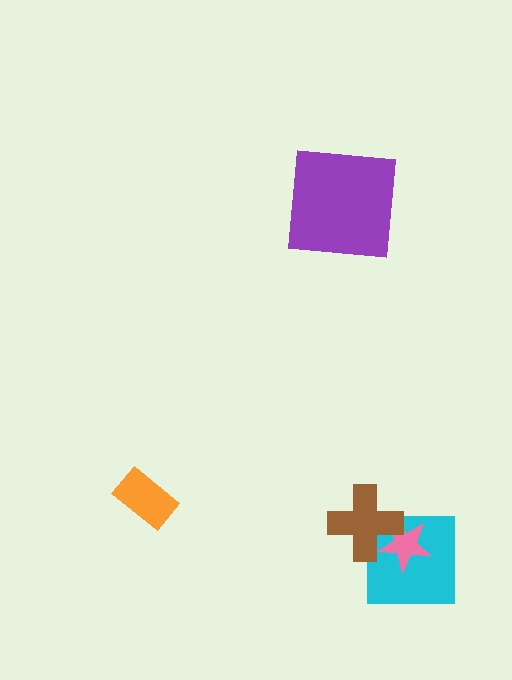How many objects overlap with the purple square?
0 objects overlap with the purple square.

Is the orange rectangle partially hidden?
No, no other shape covers it.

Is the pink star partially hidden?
Yes, it is partially covered by another shape.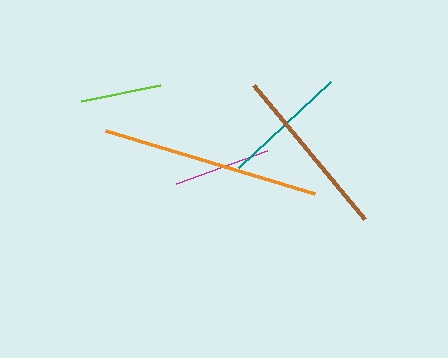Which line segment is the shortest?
The lime line is the shortest at approximately 81 pixels.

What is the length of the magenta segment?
The magenta segment is approximately 97 pixels long.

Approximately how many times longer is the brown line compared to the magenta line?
The brown line is approximately 1.8 times the length of the magenta line.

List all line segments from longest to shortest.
From longest to shortest: orange, brown, teal, magenta, lime.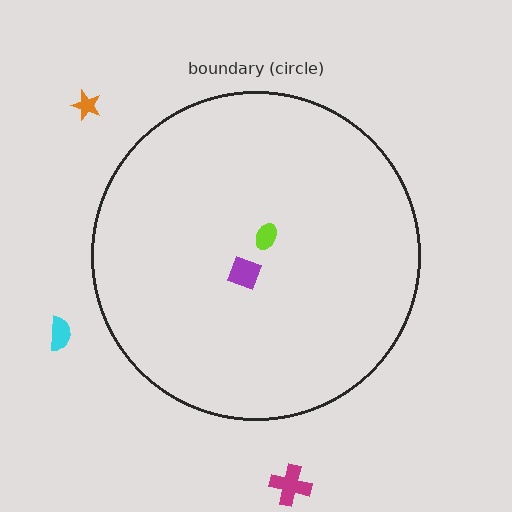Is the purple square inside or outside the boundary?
Inside.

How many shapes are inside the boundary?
2 inside, 3 outside.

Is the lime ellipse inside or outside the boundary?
Inside.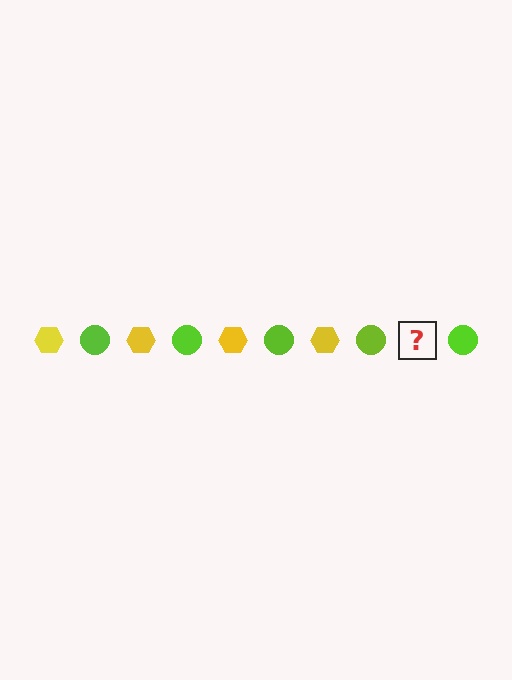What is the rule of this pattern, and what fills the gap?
The rule is that the pattern alternates between yellow hexagon and lime circle. The gap should be filled with a yellow hexagon.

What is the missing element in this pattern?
The missing element is a yellow hexagon.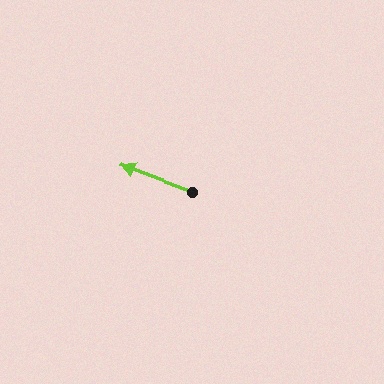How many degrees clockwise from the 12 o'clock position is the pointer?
Approximately 290 degrees.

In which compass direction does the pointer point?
West.